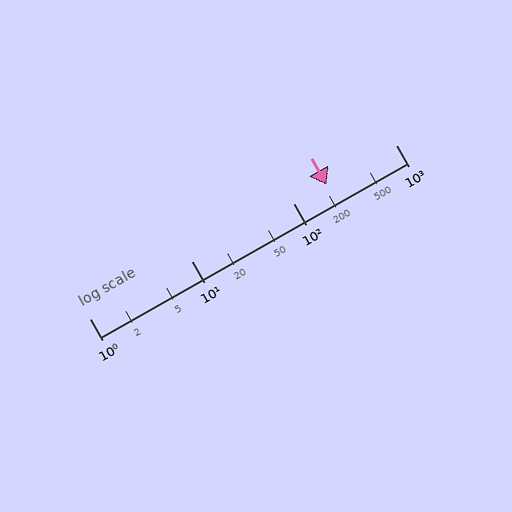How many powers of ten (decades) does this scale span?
The scale spans 3 decades, from 1 to 1000.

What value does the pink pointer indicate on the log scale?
The pointer indicates approximately 210.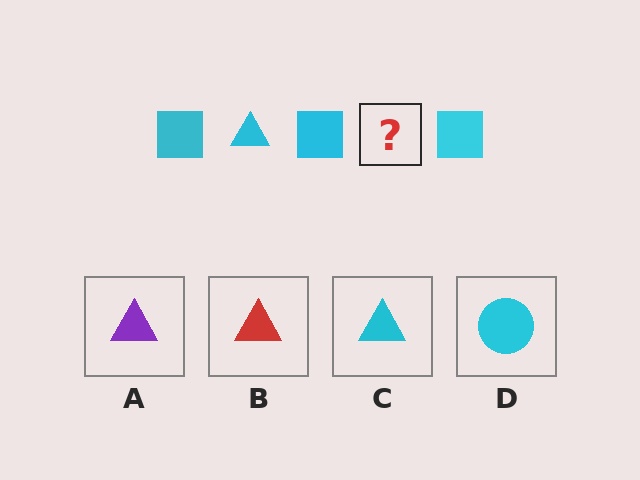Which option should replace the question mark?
Option C.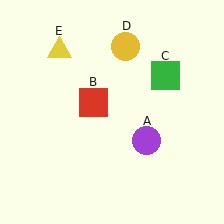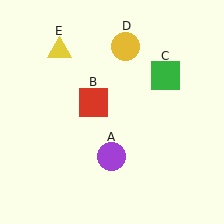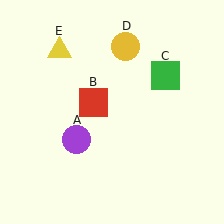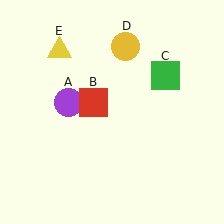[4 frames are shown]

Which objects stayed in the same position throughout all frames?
Red square (object B) and green square (object C) and yellow circle (object D) and yellow triangle (object E) remained stationary.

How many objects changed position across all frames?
1 object changed position: purple circle (object A).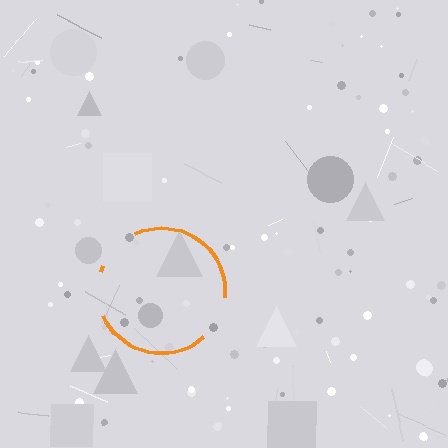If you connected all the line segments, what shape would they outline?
They would outline a circle.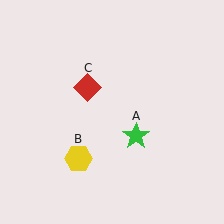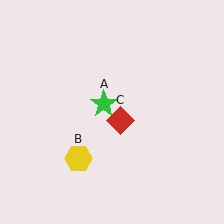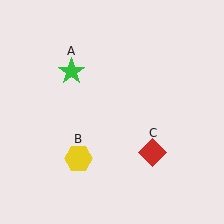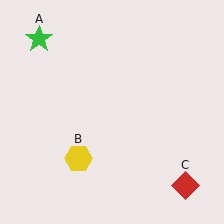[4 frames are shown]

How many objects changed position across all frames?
2 objects changed position: green star (object A), red diamond (object C).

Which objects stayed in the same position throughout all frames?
Yellow hexagon (object B) remained stationary.